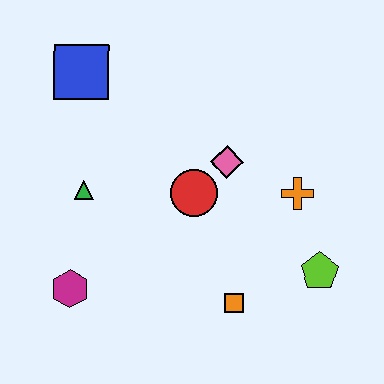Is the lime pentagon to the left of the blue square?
No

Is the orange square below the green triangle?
Yes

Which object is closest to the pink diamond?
The red circle is closest to the pink diamond.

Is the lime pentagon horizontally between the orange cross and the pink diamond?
No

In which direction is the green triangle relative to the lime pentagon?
The green triangle is to the left of the lime pentagon.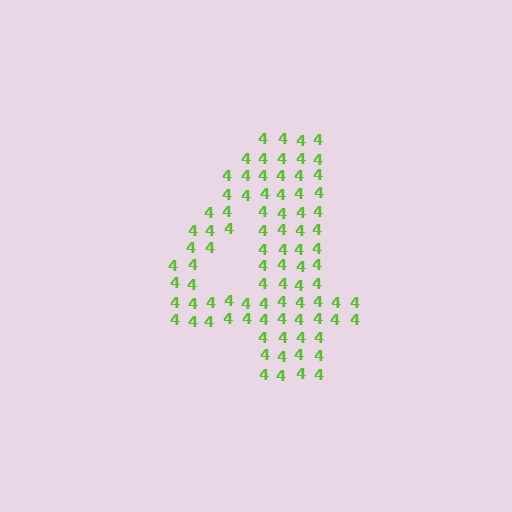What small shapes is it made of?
It is made of small digit 4's.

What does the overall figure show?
The overall figure shows the digit 4.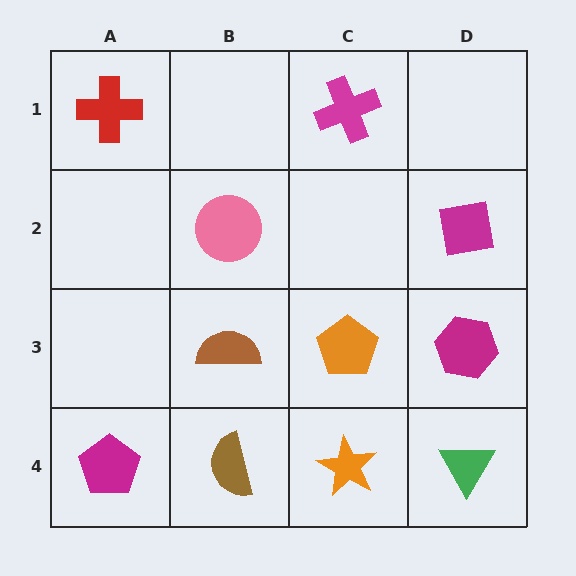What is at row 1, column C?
A magenta cross.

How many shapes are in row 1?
2 shapes.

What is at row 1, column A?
A red cross.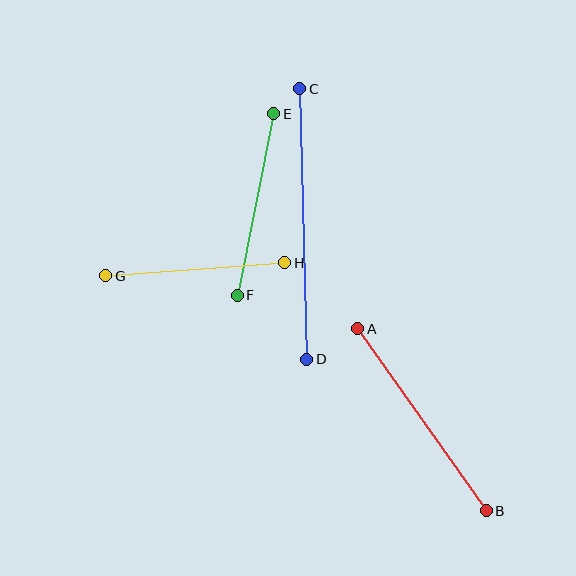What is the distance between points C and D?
The distance is approximately 271 pixels.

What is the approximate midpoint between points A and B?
The midpoint is at approximately (422, 420) pixels.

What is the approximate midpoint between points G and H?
The midpoint is at approximately (195, 269) pixels.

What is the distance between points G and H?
The distance is approximately 180 pixels.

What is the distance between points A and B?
The distance is approximately 223 pixels.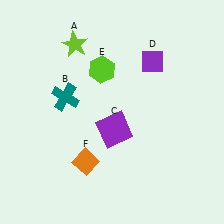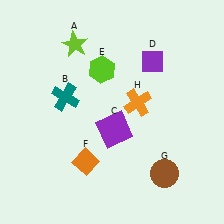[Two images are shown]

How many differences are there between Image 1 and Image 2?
There are 2 differences between the two images.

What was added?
A brown circle (G), an orange cross (H) were added in Image 2.